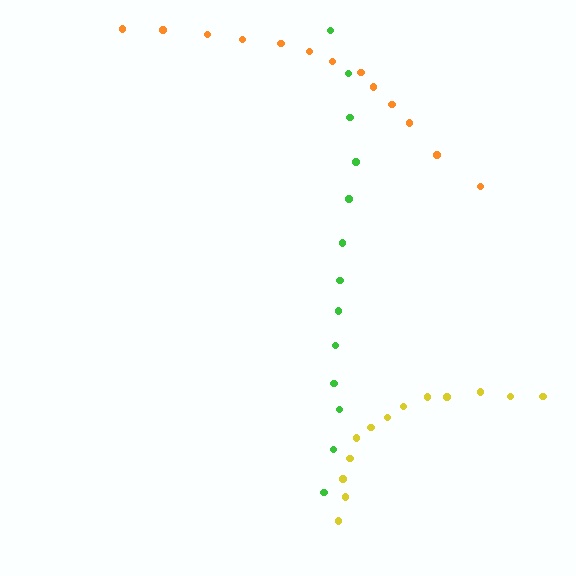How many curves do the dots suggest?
There are 3 distinct paths.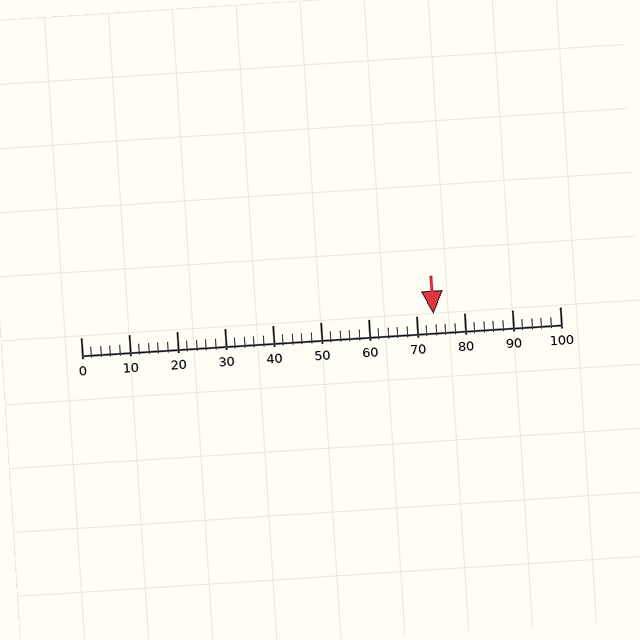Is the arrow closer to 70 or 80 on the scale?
The arrow is closer to 70.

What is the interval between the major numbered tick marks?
The major tick marks are spaced 10 units apart.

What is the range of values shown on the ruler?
The ruler shows values from 0 to 100.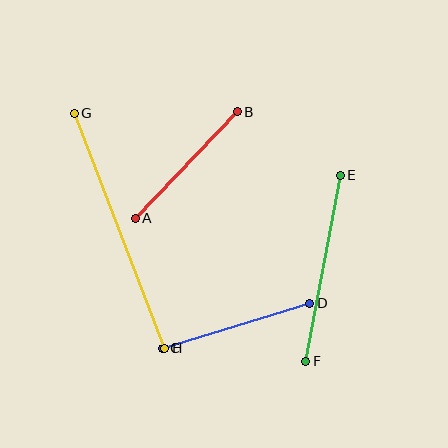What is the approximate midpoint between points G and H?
The midpoint is at approximately (119, 231) pixels.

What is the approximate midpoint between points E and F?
The midpoint is at approximately (323, 268) pixels.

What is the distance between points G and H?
The distance is approximately 252 pixels.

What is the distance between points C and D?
The distance is approximately 154 pixels.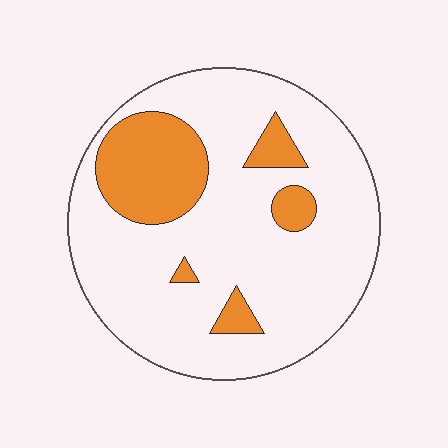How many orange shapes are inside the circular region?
5.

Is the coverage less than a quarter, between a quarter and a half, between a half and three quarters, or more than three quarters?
Less than a quarter.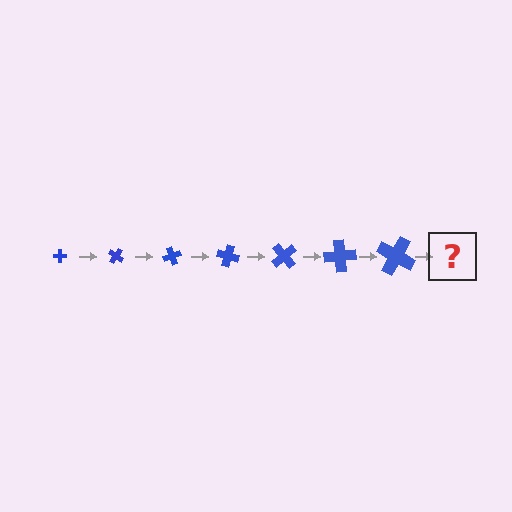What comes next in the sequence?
The next element should be a cross, larger than the previous one and rotated 245 degrees from the start.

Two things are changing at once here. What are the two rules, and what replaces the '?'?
The two rules are that the cross grows larger each step and it rotates 35 degrees each step. The '?' should be a cross, larger than the previous one and rotated 245 degrees from the start.